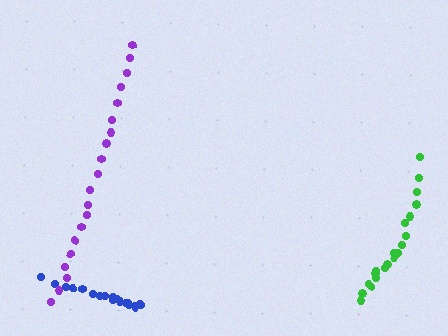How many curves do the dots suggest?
There are 3 distinct paths.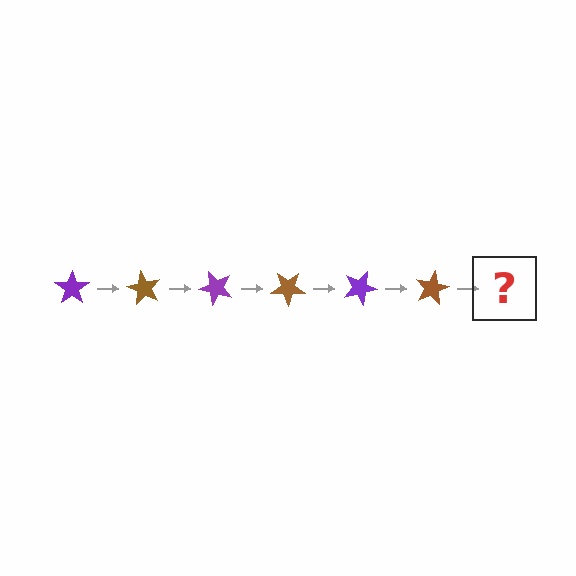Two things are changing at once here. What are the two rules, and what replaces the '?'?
The two rules are that it rotates 60 degrees each step and the color cycles through purple and brown. The '?' should be a purple star, rotated 360 degrees from the start.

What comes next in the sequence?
The next element should be a purple star, rotated 360 degrees from the start.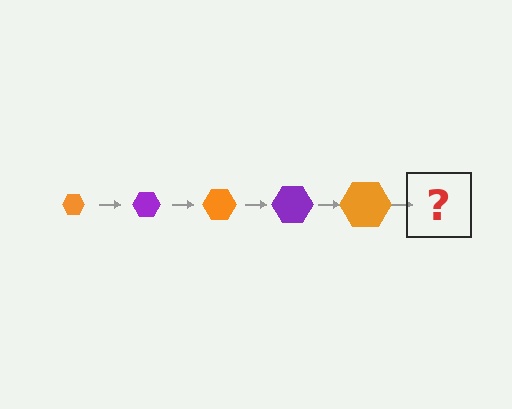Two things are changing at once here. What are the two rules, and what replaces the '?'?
The two rules are that the hexagon grows larger each step and the color cycles through orange and purple. The '?' should be a purple hexagon, larger than the previous one.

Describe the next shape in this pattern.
It should be a purple hexagon, larger than the previous one.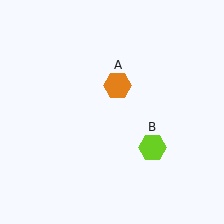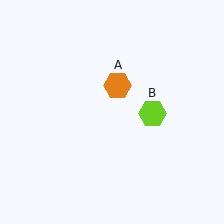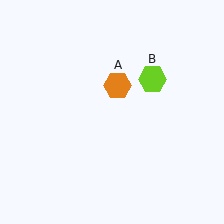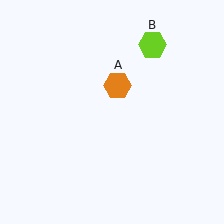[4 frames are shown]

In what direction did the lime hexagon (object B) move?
The lime hexagon (object B) moved up.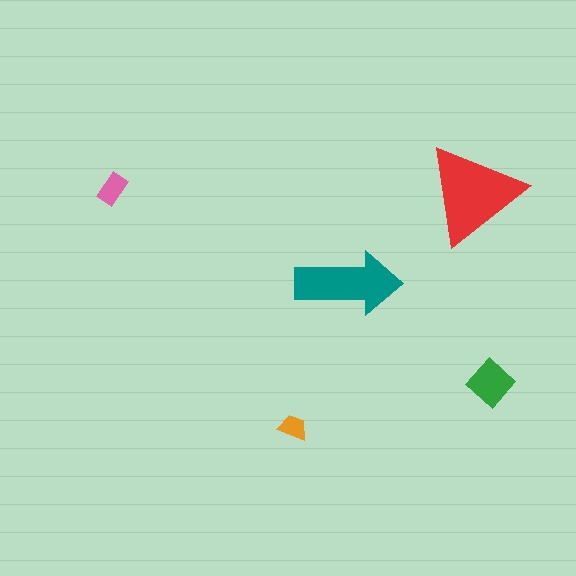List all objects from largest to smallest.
The red triangle, the teal arrow, the green diamond, the pink rectangle, the orange trapezoid.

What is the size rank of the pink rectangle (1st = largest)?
4th.